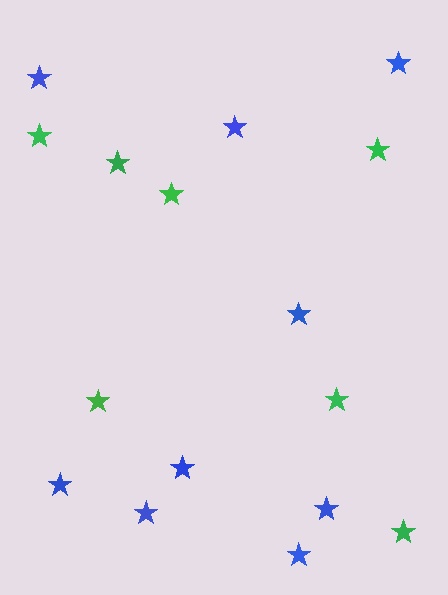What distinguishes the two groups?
There are 2 groups: one group of blue stars (9) and one group of green stars (7).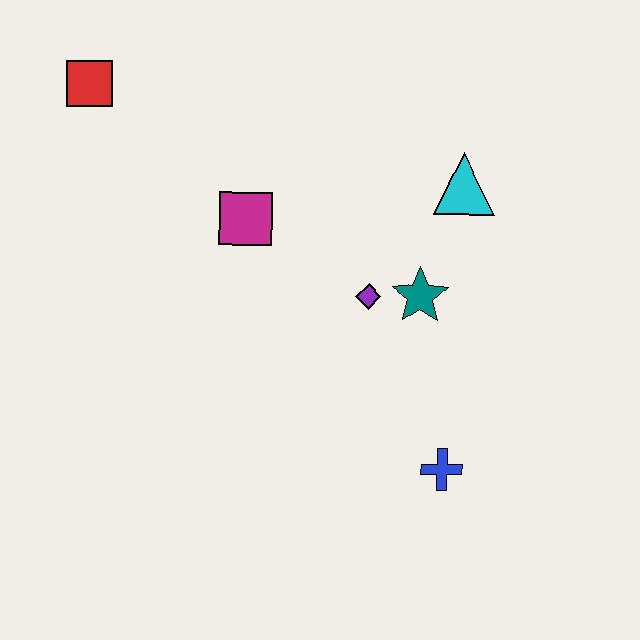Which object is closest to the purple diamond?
The teal star is closest to the purple diamond.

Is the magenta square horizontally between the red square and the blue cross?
Yes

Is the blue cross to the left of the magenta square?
No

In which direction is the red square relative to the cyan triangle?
The red square is to the left of the cyan triangle.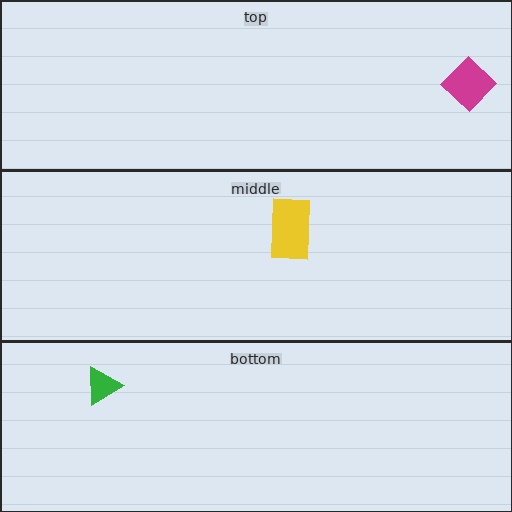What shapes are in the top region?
The magenta diamond.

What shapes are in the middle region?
The yellow rectangle.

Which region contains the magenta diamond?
The top region.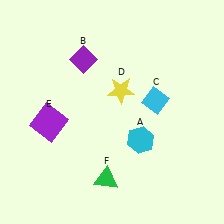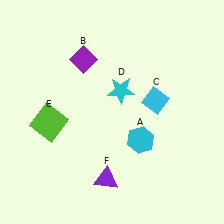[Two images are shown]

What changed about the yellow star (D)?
In Image 1, D is yellow. In Image 2, it changed to cyan.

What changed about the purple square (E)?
In Image 1, E is purple. In Image 2, it changed to lime.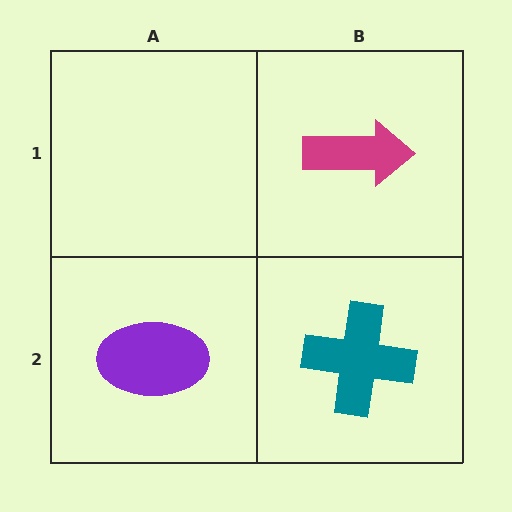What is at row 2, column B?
A teal cross.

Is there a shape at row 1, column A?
No, that cell is empty.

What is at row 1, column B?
A magenta arrow.